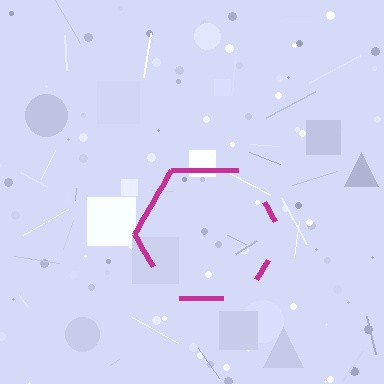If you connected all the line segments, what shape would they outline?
They would outline a hexagon.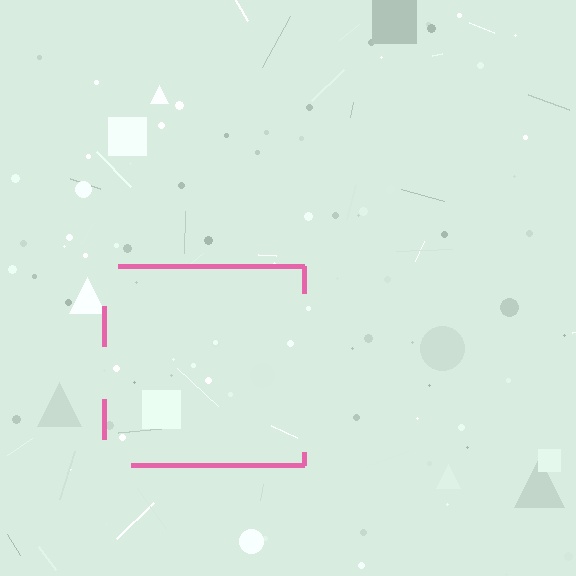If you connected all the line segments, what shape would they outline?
They would outline a square.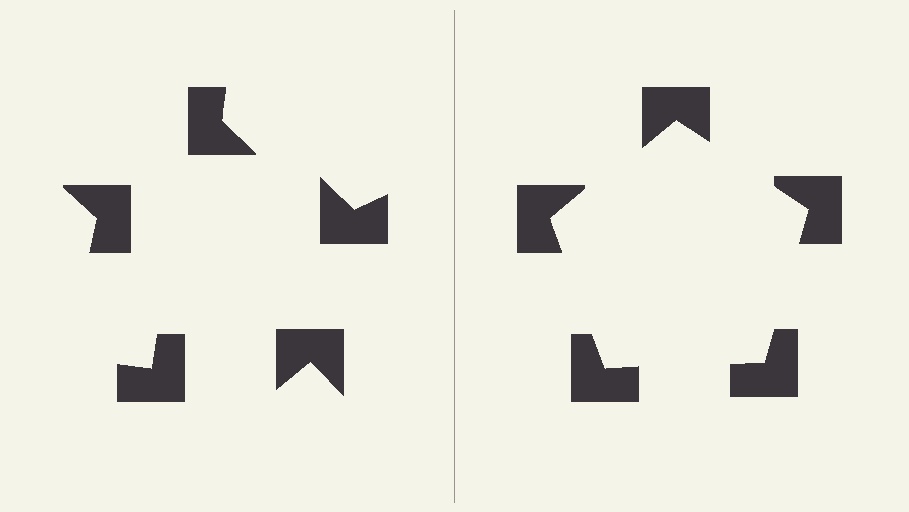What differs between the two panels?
The notched squares are positioned identically on both sides; only the wedge orientations differ. On the right they align to a pentagon; on the left they are misaligned.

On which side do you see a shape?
An illusory pentagon appears on the right side. On the left side the wedge cuts are rotated, so no coherent shape forms.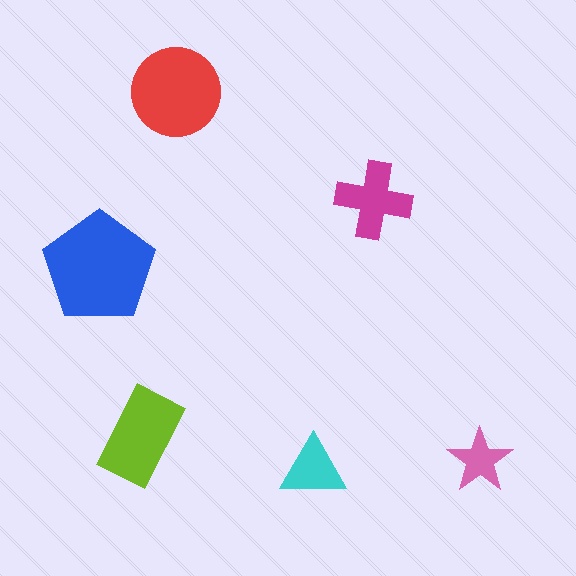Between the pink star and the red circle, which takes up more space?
The red circle.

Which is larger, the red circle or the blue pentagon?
The blue pentagon.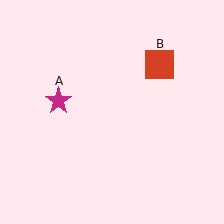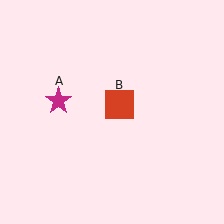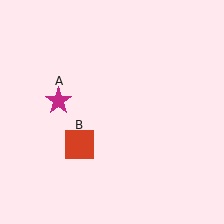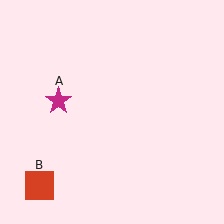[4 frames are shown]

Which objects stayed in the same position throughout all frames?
Magenta star (object A) remained stationary.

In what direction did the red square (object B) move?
The red square (object B) moved down and to the left.